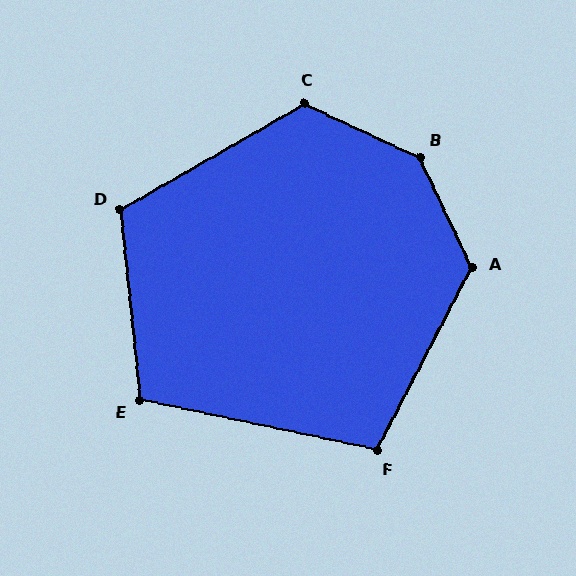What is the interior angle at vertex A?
Approximately 127 degrees (obtuse).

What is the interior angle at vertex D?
Approximately 114 degrees (obtuse).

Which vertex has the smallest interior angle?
F, at approximately 105 degrees.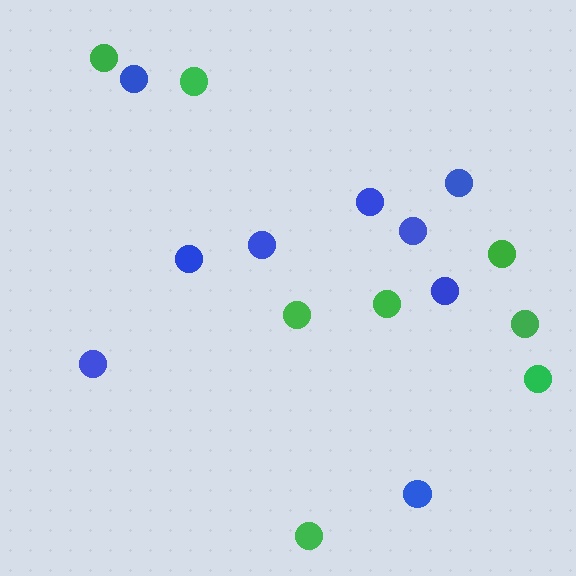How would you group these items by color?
There are 2 groups: one group of blue circles (9) and one group of green circles (8).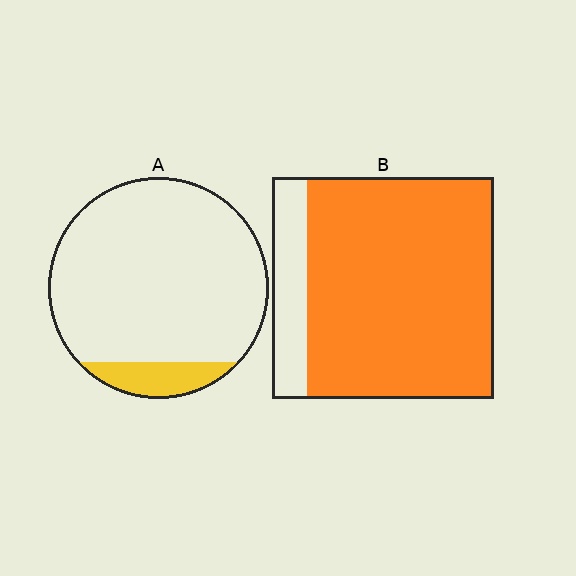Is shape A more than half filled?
No.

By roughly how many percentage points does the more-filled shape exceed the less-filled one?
By roughly 75 percentage points (B over A).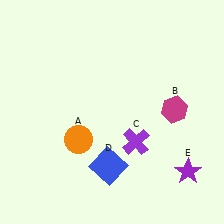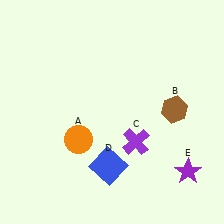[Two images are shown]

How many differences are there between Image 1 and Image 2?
There is 1 difference between the two images.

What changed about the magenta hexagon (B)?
In Image 1, B is magenta. In Image 2, it changed to brown.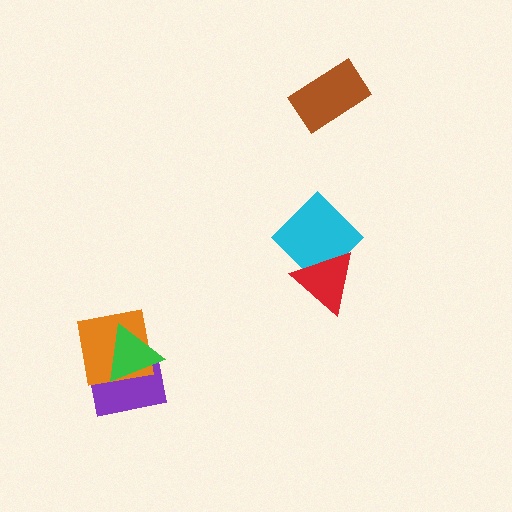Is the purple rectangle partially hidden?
Yes, it is partially covered by another shape.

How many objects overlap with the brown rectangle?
0 objects overlap with the brown rectangle.